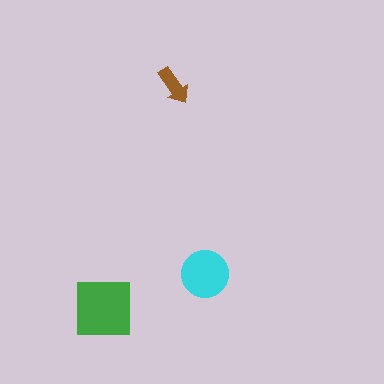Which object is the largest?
The green square.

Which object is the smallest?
The brown arrow.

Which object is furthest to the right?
The cyan circle is rightmost.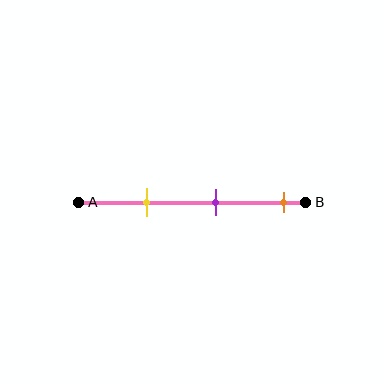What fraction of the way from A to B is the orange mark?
The orange mark is approximately 90% (0.9) of the way from A to B.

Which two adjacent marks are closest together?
The yellow and purple marks are the closest adjacent pair.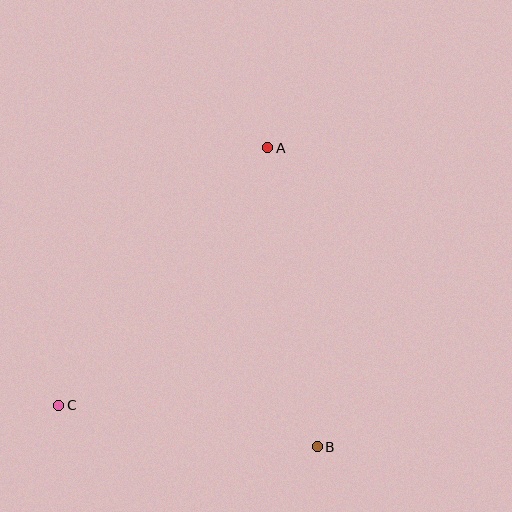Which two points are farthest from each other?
Points A and C are farthest from each other.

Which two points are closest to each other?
Points B and C are closest to each other.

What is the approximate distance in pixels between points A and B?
The distance between A and B is approximately 303 pixels.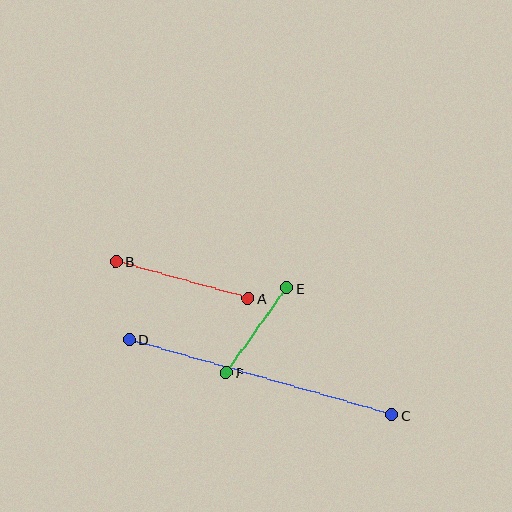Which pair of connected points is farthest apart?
Points C and D are farthest apart.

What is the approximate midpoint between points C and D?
The midpoint is at approximately (261, 377) pixels.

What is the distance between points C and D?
The distance is approximately 273 pixels.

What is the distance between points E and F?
The distance is approximately 104 pixels.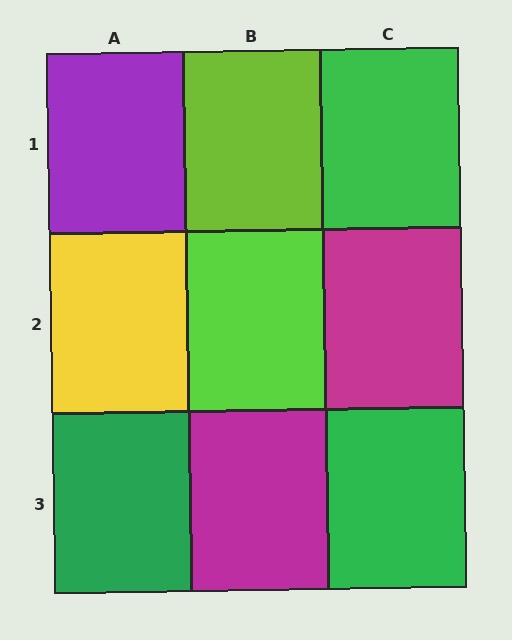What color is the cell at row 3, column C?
Green.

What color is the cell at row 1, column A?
Purple.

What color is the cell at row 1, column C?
Green.